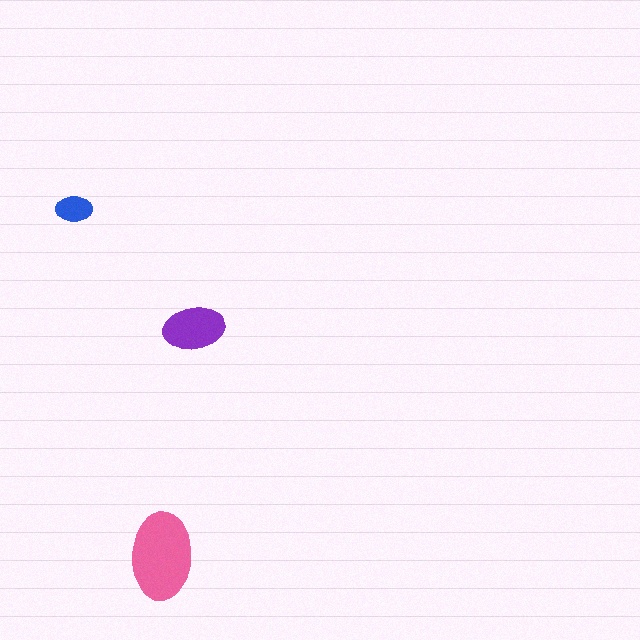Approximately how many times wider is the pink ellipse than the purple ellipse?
About 1.5 times wider.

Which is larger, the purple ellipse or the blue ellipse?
The purple one.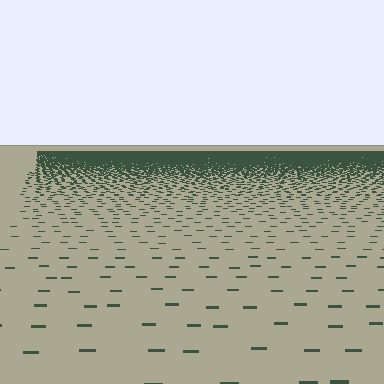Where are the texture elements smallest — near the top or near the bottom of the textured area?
Near the top.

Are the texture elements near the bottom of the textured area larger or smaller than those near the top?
Larger. Near the bottom, elements are closer to the viewer and appear at a bigger on-screen size.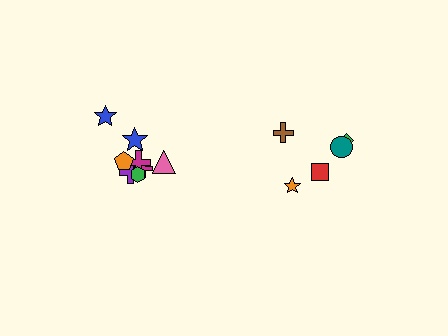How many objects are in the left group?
There are 8 objects.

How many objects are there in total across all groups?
There are 13 objects.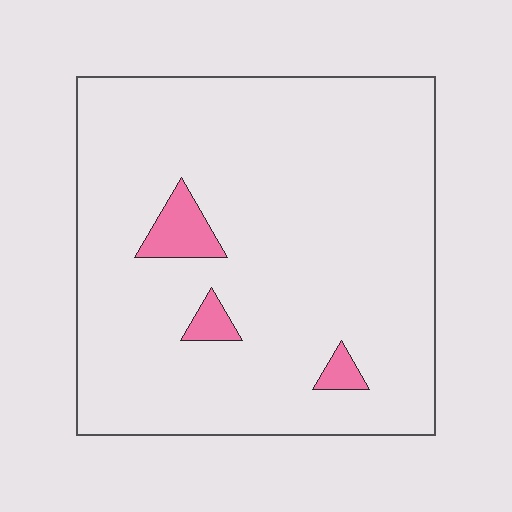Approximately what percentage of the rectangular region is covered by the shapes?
Approximately 5%.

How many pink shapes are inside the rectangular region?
3.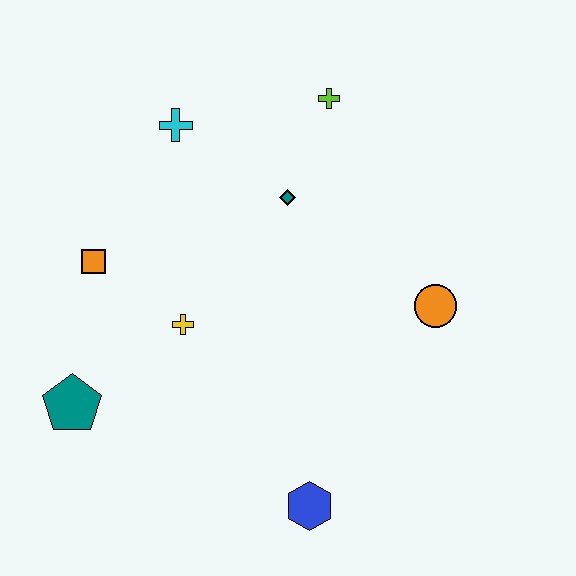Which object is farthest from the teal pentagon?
The lime cross is farthest from the teal pentagon.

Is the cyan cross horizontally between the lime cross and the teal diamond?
No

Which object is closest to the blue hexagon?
The yellow cross is closest to the blue hexagon.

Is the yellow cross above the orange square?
No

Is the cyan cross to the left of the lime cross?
Yes